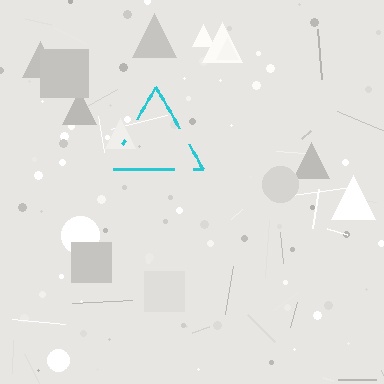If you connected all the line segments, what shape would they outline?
They would outline a triangle.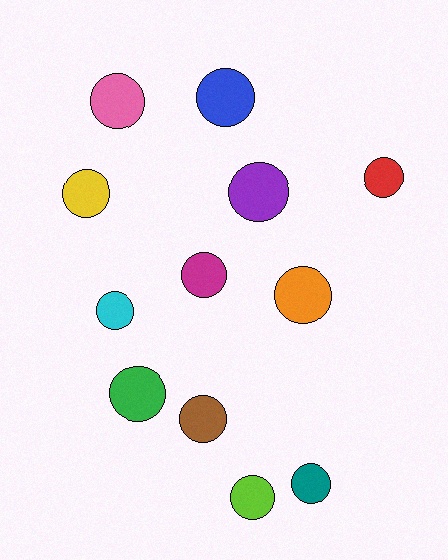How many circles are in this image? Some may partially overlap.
There are 12 circles.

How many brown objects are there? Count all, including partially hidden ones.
There is 1 brown object.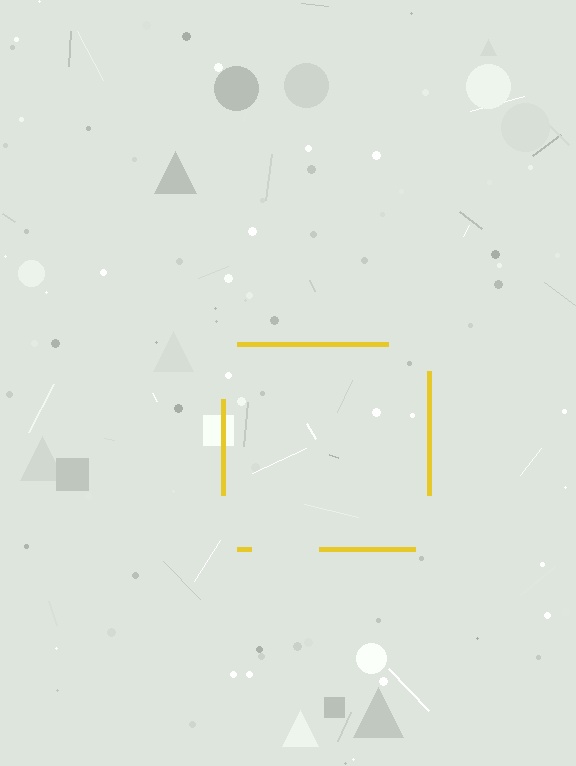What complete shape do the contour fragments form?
The contour fragments form a square.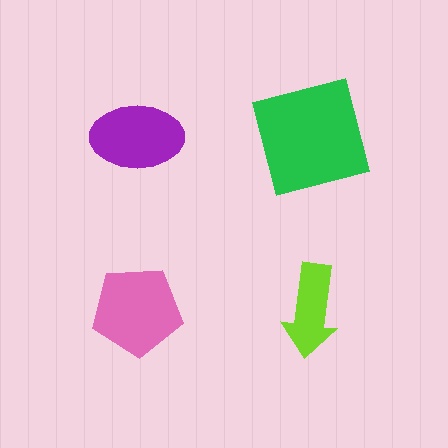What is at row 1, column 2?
A green square.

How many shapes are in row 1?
2 shapes.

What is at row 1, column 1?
A purple ellipse.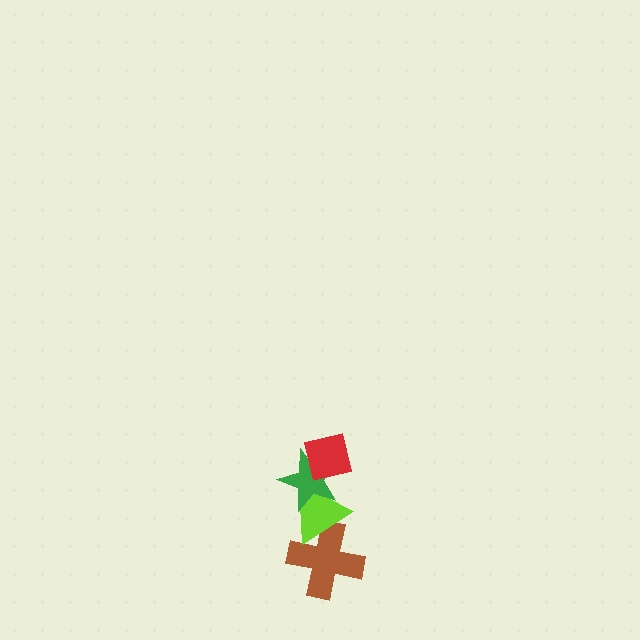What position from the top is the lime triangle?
The lime triangle is 3rd from the top.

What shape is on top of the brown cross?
The lime triangle is on top of the brown cross.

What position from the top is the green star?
The green star is 2nd from the top.